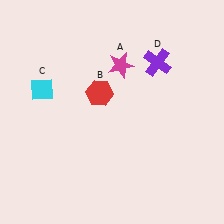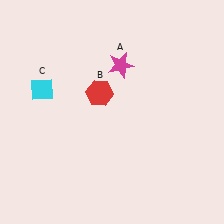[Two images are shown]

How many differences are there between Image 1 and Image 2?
There is 1 difference between the two images.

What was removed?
The purple cross (D) was removed in Image 2.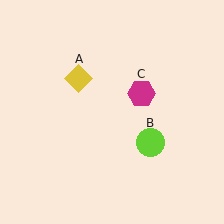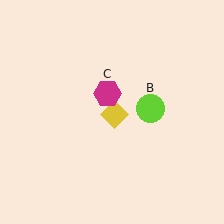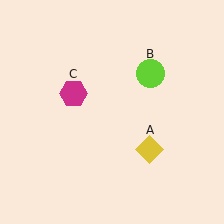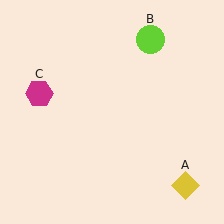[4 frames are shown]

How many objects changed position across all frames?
3 objects changed position: yellow diamond (object A), lime circle (object B), magenta hexagon (object C).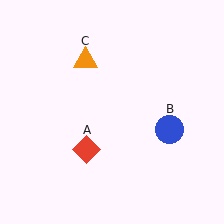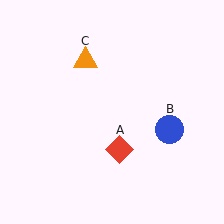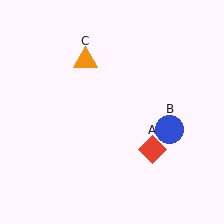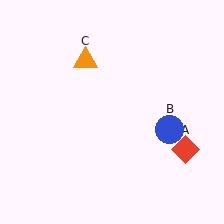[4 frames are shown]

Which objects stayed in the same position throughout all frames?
Blue circle (object B) and orange triangle (object C) remained stationary.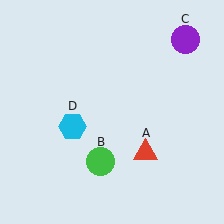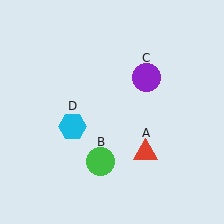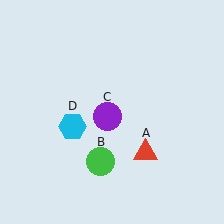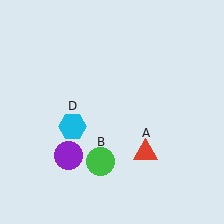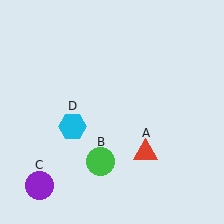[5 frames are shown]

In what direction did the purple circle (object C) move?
The purple circle (object C) moved down and to the left.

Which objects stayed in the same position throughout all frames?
Red triangle (object A) and green circle (object B) and cyan hexagon (object D) remained stationary.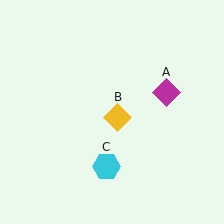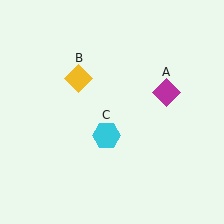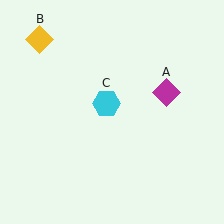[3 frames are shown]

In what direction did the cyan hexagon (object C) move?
The cyan hexagon (object C) moved up.